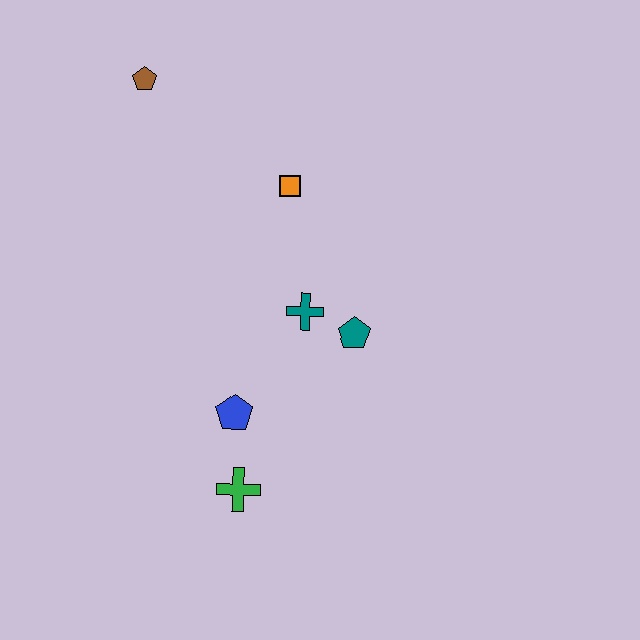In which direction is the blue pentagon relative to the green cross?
The blue pentagon is above the green cross.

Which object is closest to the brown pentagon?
The orange square is closest to the brown pentagon.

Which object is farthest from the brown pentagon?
The green cross is farthest from the brown pentagon.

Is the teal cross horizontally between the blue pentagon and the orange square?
No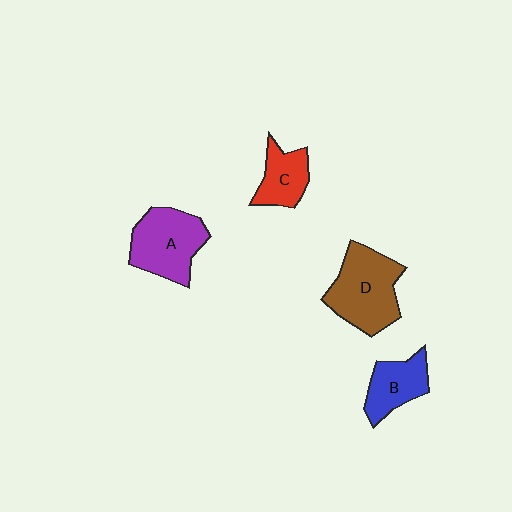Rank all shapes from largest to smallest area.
From largest to smallest: D (brown), A (purple), B (blue), C (red).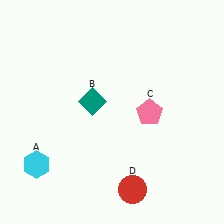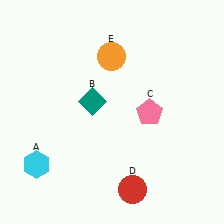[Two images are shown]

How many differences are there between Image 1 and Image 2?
There is 1 difference between the two images.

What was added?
An orange circle (E) was added in Image 2.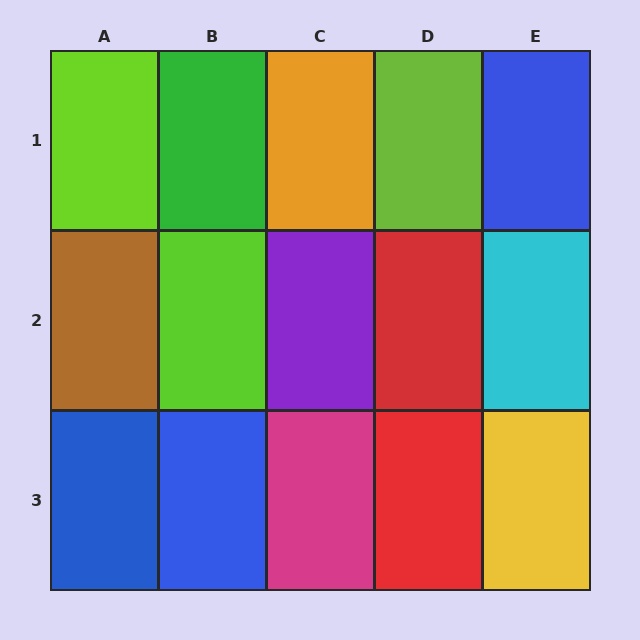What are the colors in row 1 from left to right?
Lime, green, orange, lime, blue.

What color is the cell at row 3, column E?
Yellow.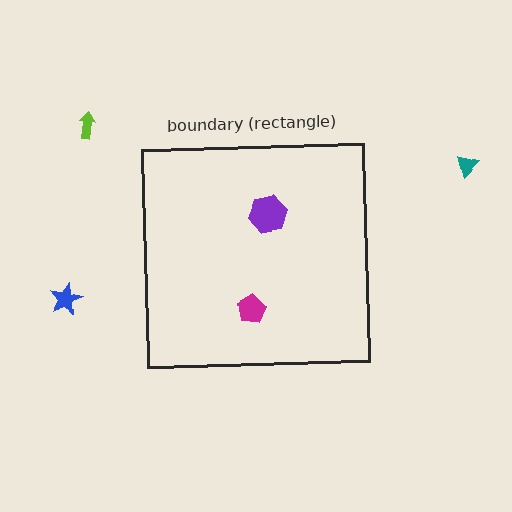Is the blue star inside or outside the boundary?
Outside.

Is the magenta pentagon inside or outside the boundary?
Inside.